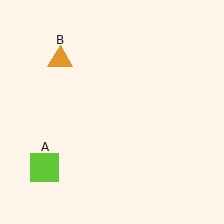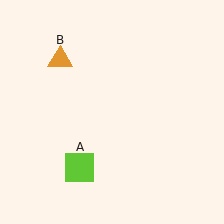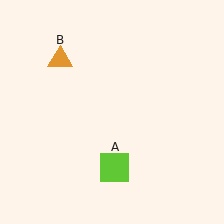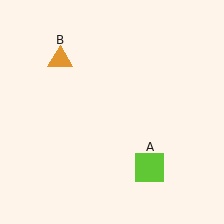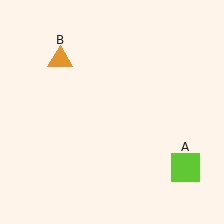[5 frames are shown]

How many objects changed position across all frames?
1 object changed position: lime square (object A).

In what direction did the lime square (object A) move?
The lime square (object A) moved right.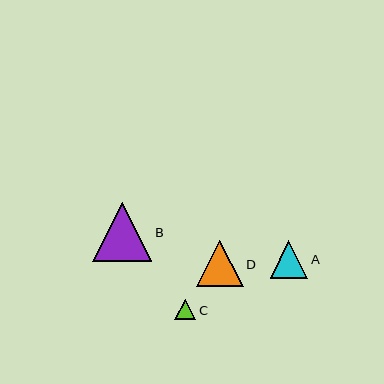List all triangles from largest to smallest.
From largest to smallest: B, D, A, C.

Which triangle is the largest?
Triangle B is the largest with a size of approximately 59 pixels.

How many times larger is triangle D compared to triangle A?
Triangle D is approximately 1.3 times the size of triangle A.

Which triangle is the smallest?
Triangle C is the smallest with a size of approximately 21 pixels.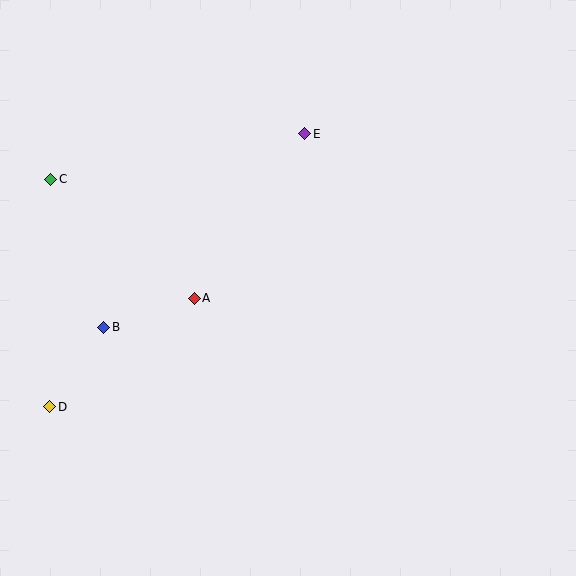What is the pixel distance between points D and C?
The distance between D and C is 228 pixels.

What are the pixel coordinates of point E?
Point E is at (305, 134).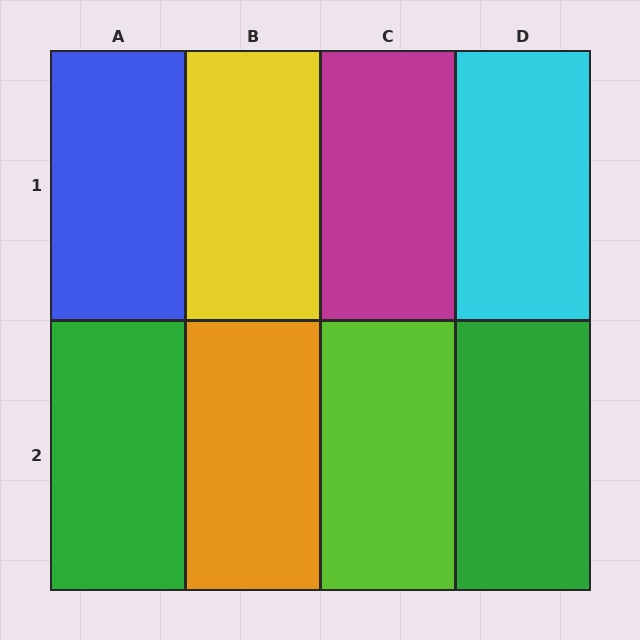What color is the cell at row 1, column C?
Magenta.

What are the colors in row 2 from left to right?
Green, orange, lime, green.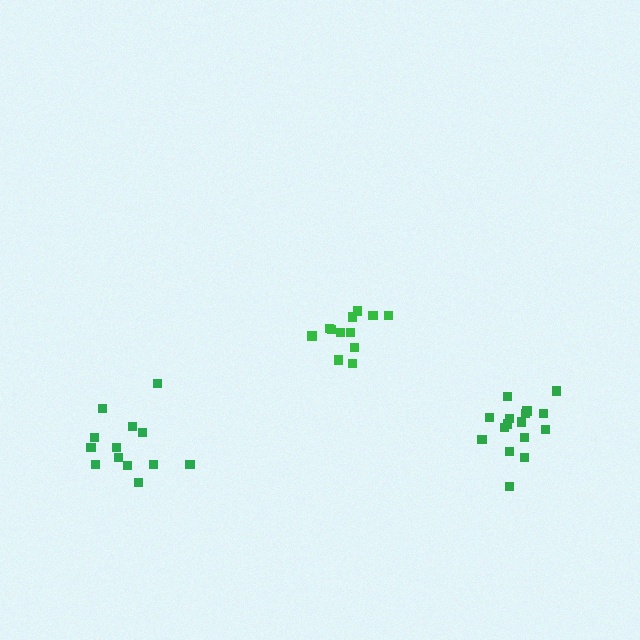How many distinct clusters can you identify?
There are 3 distinct clusters.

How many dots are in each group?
Group 1: 12 dots, Group 2: 13 dots, Group 3: 16 dots (41 total).